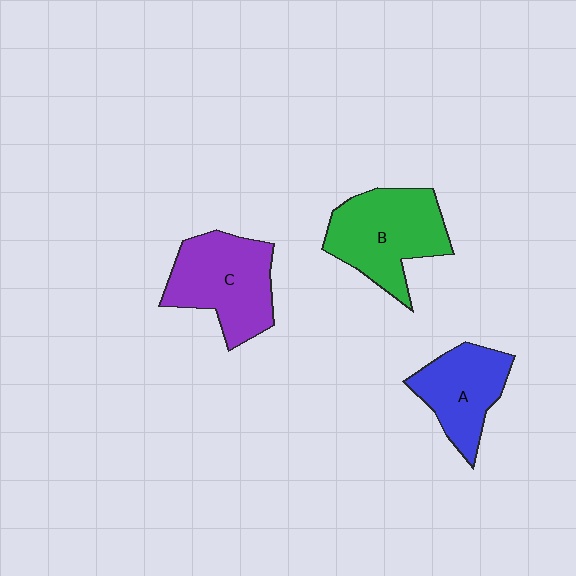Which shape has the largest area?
Shape B (green).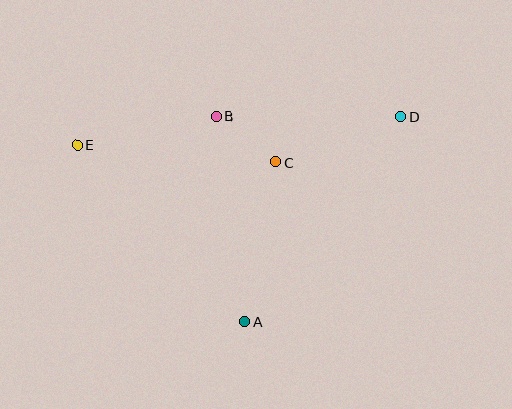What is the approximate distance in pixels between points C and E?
The distance between C and E is approximately 199 pixels.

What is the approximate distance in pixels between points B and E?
The distance between B and E is approximately 141 pixels.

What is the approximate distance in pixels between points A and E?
The distance between A and E is approximately 244 pixels.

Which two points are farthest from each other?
Points D and E are farthest from each other.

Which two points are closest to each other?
Points B and C are closest to each other.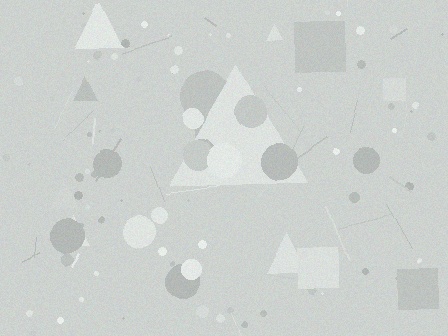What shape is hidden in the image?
A triangle is hidden in the image.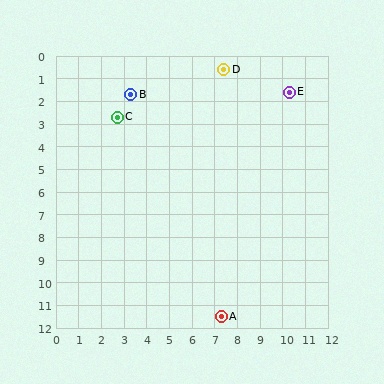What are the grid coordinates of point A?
Point A is at approximately (7.3, 11.5).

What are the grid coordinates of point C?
Point C is at approximately (2.7, 2.7).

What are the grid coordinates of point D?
Point D is at approximately (7.4, 0.6).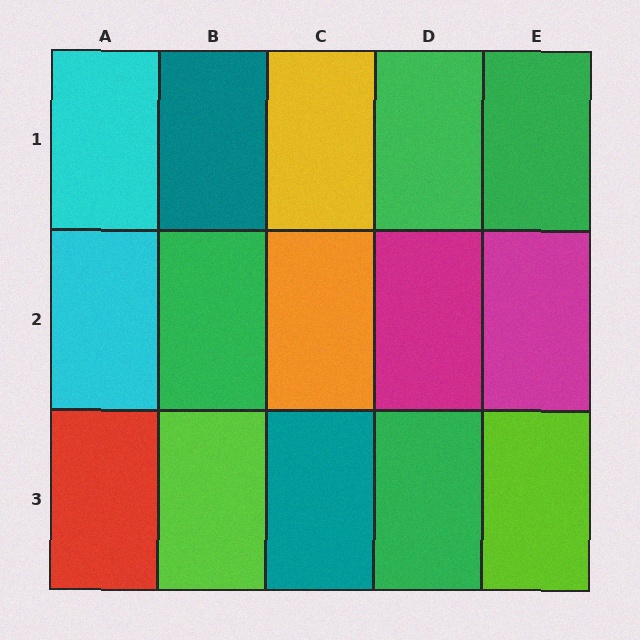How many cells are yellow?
1 cell is yellow.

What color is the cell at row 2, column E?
Magenta.